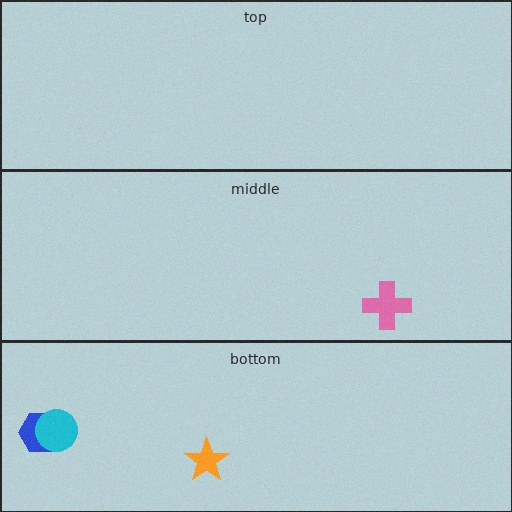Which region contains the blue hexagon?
The bottom region.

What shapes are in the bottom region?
The orange star, the blue hexagon, the cyan circle.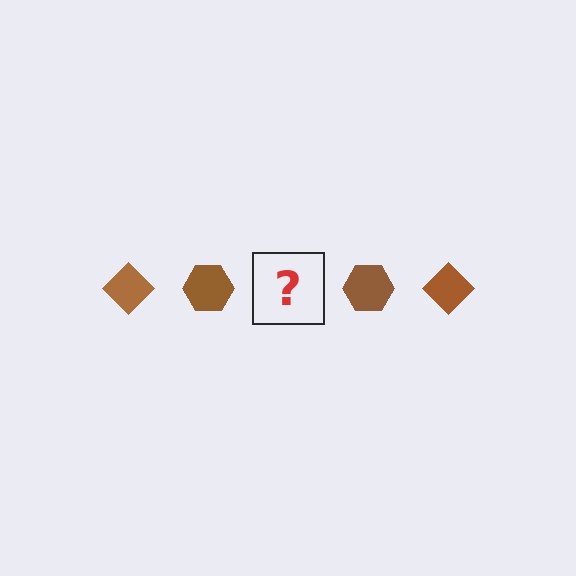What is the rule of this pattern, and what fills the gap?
The rule is that the pattern cycles through diamond, hexagon shapes in brown. The gap should be filled with a brown diamond.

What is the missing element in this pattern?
The missing element is a brown diamond.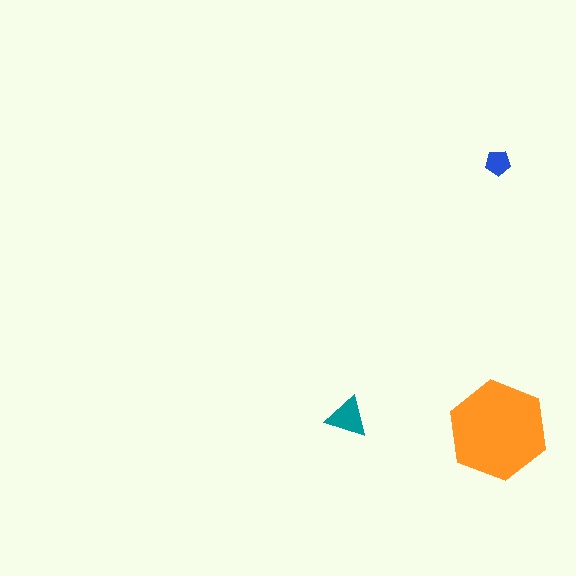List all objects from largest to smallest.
The orange hexagon, the teal triangle, the blue pentagon.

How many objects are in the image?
There are 3 objects in the image.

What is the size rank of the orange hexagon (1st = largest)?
1st.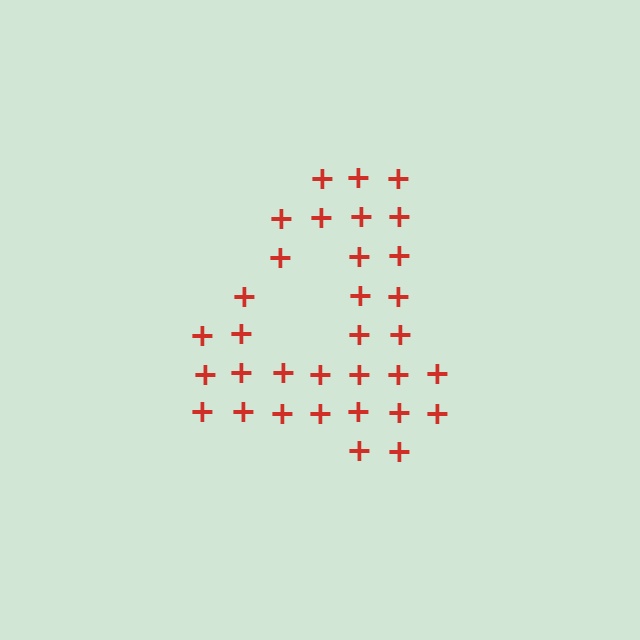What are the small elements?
The small elements are plus signs.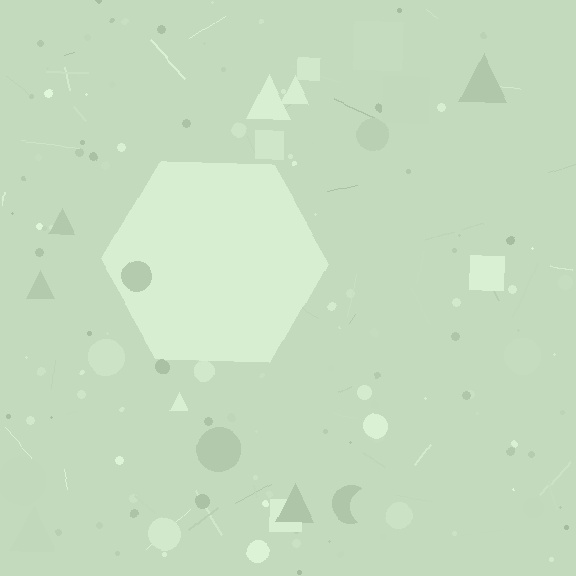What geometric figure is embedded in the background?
A hexagon is embedded in the background.